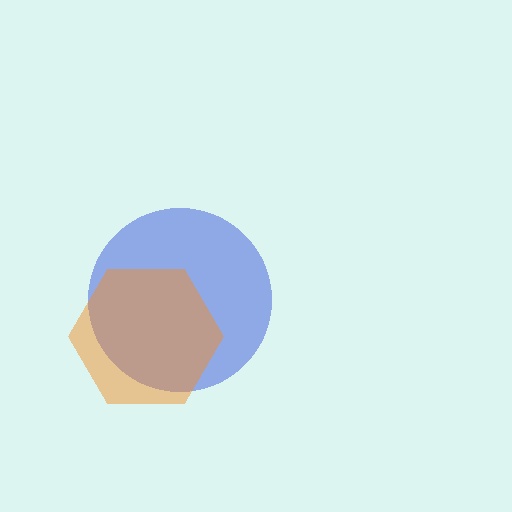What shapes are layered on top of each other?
The layered shapes are: a blue circle, an orange hexagon.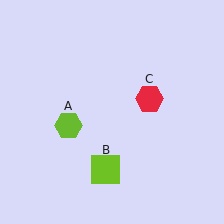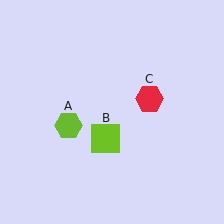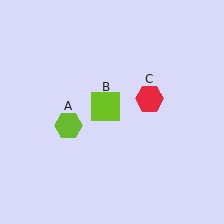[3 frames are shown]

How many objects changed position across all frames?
1 object changed position: lime square (object B).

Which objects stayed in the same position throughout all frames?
Lime hexagon (object A) and red hexagon (object C) remained stationary.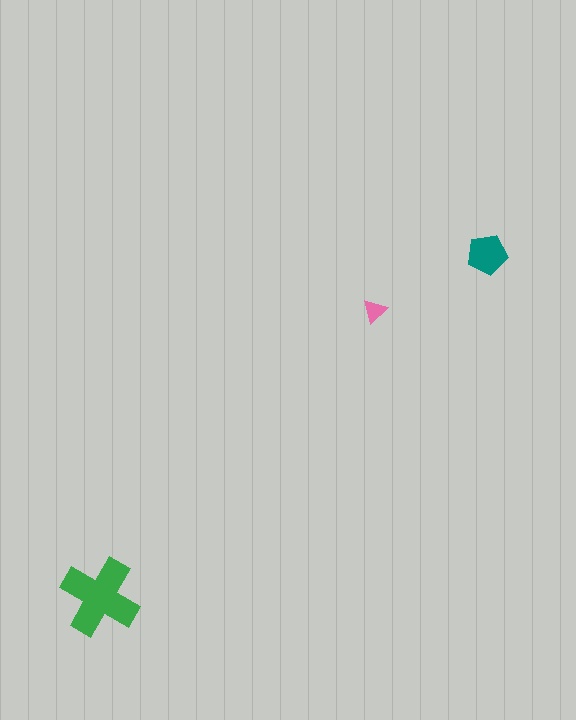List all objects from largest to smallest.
The green cross, the teal pentagon, the pink triangle.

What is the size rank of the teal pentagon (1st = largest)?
2nd.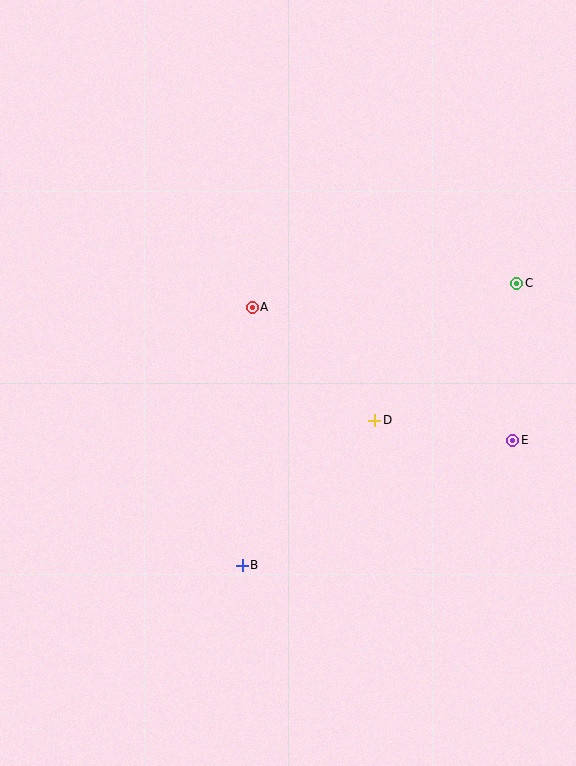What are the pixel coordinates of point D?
Point D is at (375, 420).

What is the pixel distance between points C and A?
The distance between C and A is 266 pixels.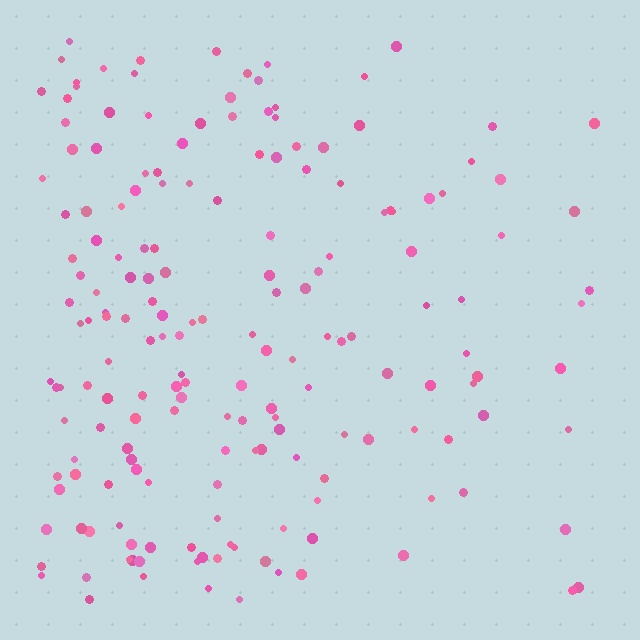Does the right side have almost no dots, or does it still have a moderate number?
Still a moderate number, just noticeably fewer than the left.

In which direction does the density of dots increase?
From right to left, with the left side densest.